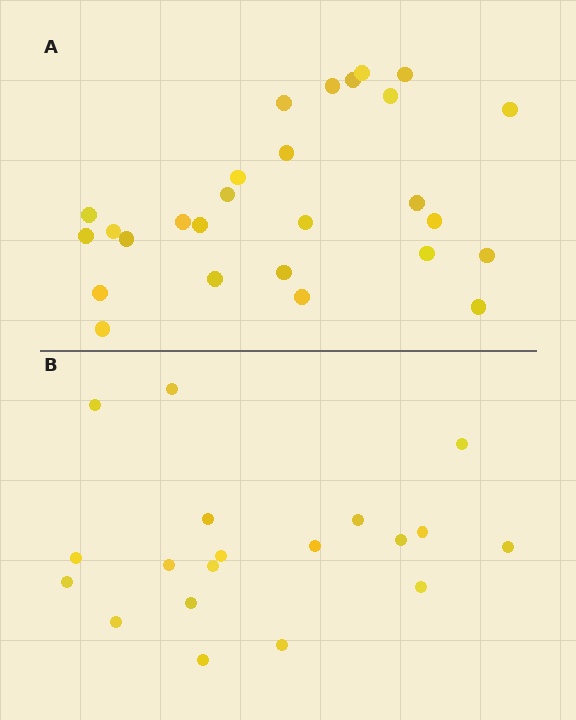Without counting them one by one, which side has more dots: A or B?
Region A (the top region) has more dots.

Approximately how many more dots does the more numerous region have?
Region A has roughly 8 or so more dots than region B.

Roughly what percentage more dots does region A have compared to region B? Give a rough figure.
About 40% more.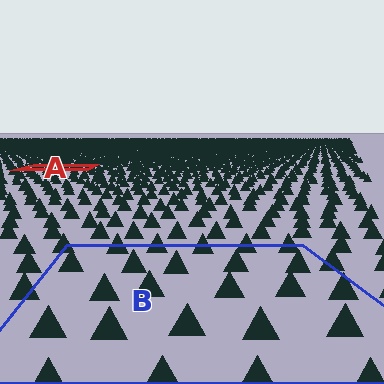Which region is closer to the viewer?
Region B is closer. The texture elements there are larger and more spread out.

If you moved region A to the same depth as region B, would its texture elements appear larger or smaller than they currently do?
They would appear larger. At a closer depth, the same texture elements are projected at a bigger on-screen size.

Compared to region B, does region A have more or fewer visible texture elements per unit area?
Region A has more texture elements per unit area — they are packed more densely because it is farther away.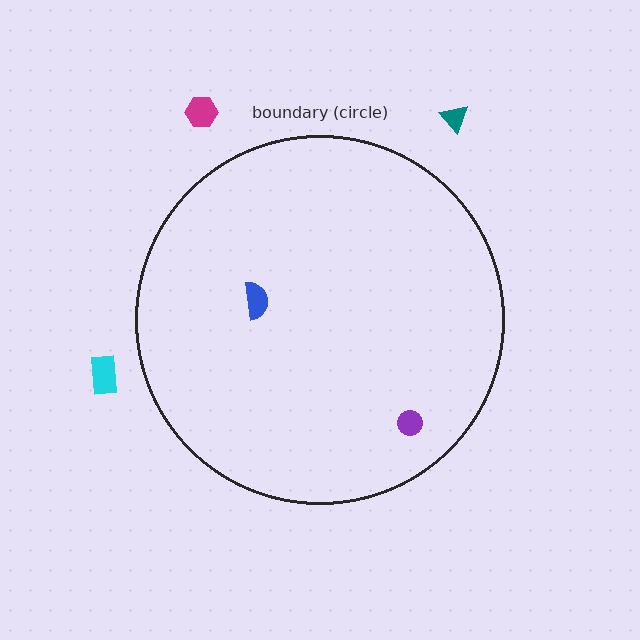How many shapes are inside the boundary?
2 inside, 3 outside.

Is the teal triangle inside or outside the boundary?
Outside.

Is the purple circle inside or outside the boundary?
Inside.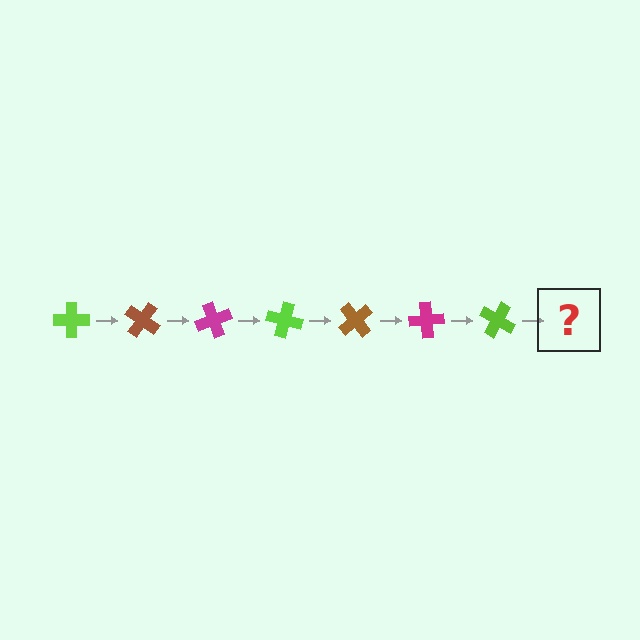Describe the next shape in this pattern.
It should be a brown cross, rotated 245 degrees from the start.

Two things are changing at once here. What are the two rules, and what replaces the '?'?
The two rules are that it rotates 35 degrees each step and the color cycles through lime, brown, and magenta. The '?' should be a brown cross, rotated 245 degrees from the start.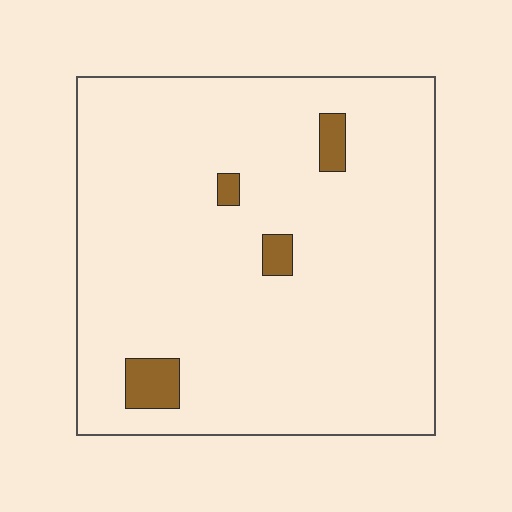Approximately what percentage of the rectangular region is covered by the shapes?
Approximately 5%.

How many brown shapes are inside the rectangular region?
4.